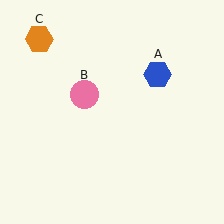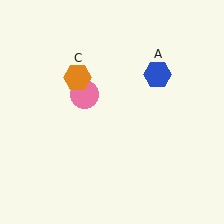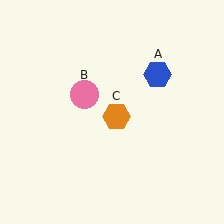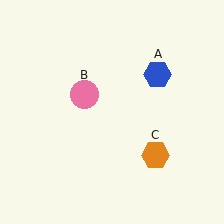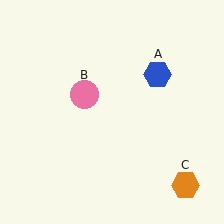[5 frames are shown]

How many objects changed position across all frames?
1 object changed position: orange hexagon (object C).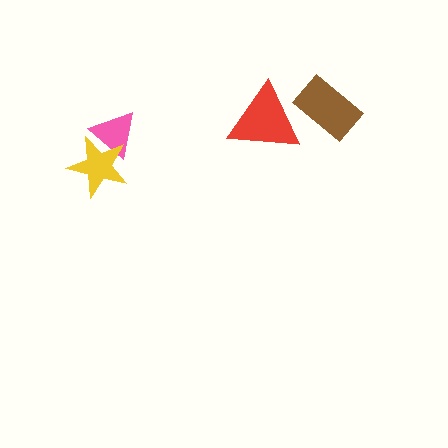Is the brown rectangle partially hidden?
Yes, it is partially covered by another shape.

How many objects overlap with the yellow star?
1 object overlaps with the yellow star.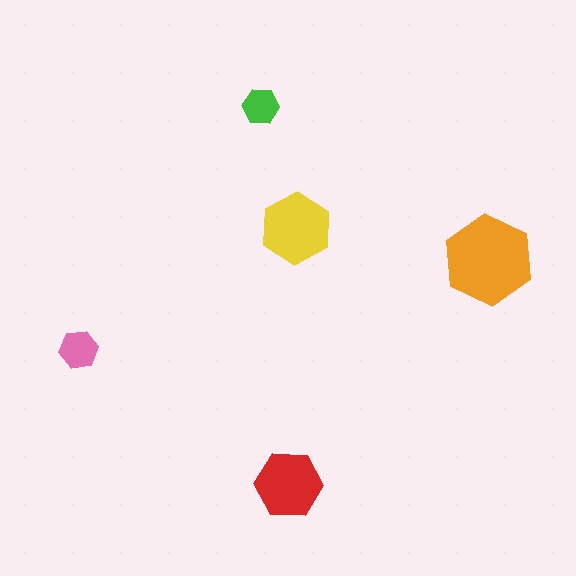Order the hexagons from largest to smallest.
the orange one, the yellow one, the red one, the pink one, the green one.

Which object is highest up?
The green hexagon is topmost.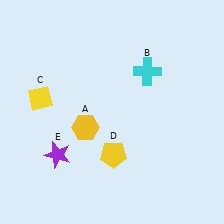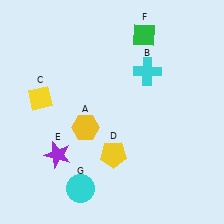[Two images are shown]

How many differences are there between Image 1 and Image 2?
There are 2 differences between the two images.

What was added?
A green diamond (F), a cyan circle (G) were added in Image 2.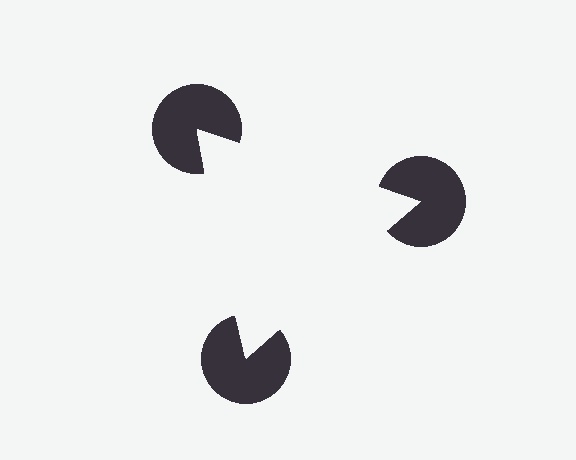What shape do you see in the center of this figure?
An illusory triangle — its edges are inferred from the aligned wedge cuts in the pac-man discs, not physically drawn.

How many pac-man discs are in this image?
There are 3 — one at each vertex of the illusory triangle.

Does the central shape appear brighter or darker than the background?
It typically appears slightly brighter than the background, even though no actual brightness change is drawn.